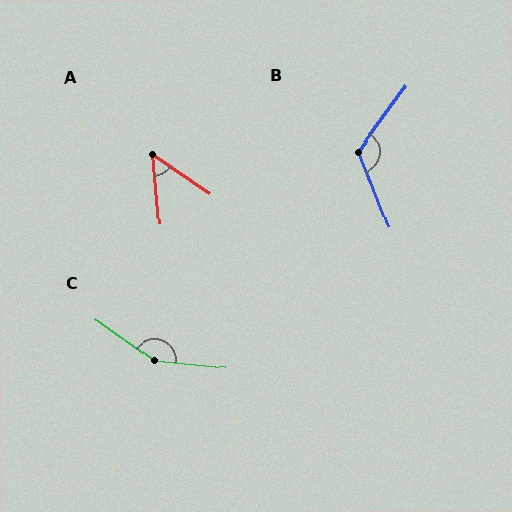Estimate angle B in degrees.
Approximately 122 degrees.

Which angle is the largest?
C, at approximately 151 degrees.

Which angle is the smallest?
A, at approximately 50 degrees.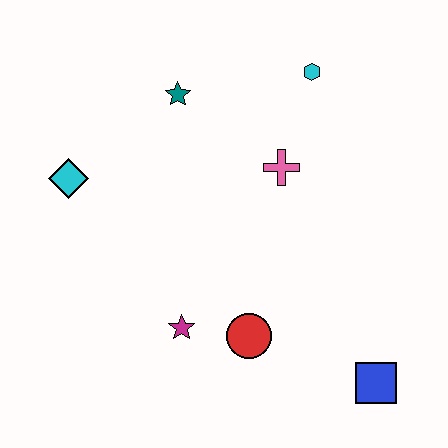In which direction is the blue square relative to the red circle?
The blue square is to the right of the red circle.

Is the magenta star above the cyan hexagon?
No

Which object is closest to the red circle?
The magenta star is closest to the red circle.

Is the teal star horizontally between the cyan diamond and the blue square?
Yes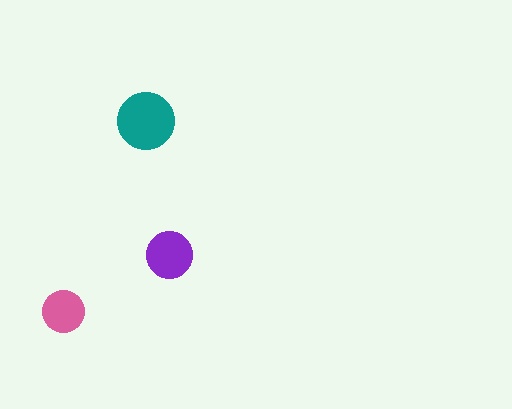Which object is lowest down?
The pink circle is bottommost.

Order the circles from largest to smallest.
the teal one, the purple one, the pink one.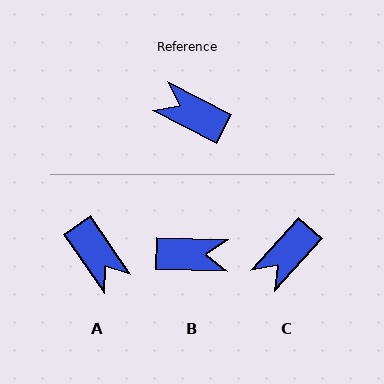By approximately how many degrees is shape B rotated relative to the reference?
Approximately 155 degrees clockwise.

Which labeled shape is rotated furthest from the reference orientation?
B, about 155 degrees away.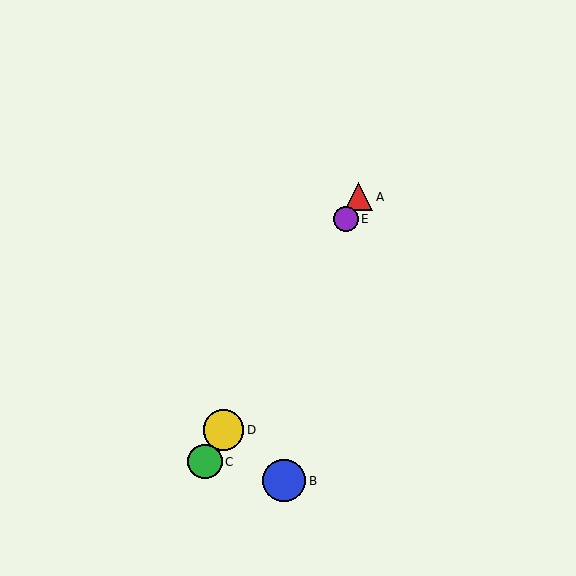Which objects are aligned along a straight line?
Objects A, C, D, E are aligned along a straight line.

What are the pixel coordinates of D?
Object D is at (223, 430).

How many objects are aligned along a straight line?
4 objects (A, C, D, E) are aligned along a straight line.